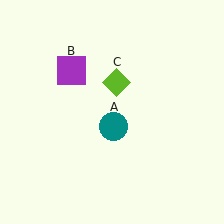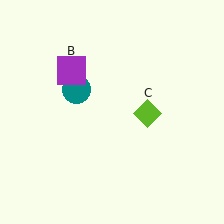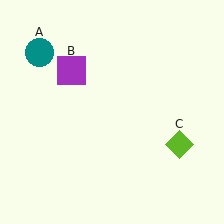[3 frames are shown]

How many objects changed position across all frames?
2 objects changed position: teal circle (object A), lime diamond (object C).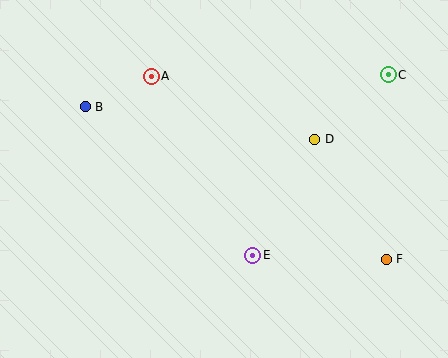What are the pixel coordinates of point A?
Point A is at (151, 76).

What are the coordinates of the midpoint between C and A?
The midpoint between C and A is at (270, 76).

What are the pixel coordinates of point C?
Point C is at (388, 75).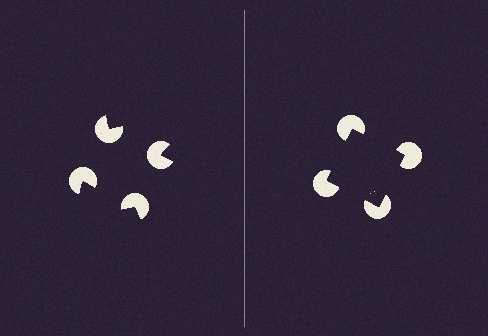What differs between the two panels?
The pac-man discs are positioned identically on both sides; only the wedge orientations differ. On the right they align to a square; on the left they are misaligned.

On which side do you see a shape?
An illusory square appears on the right side. On the left side the wedge cuts are rotated, so no coherent shape forms.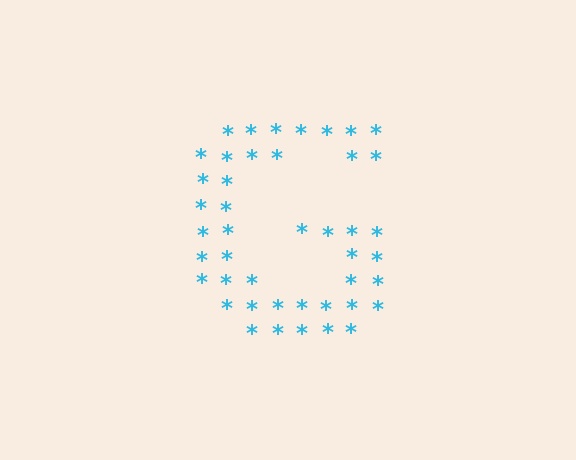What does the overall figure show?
The overall figure shows the letter G.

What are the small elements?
The small elements are asterisks.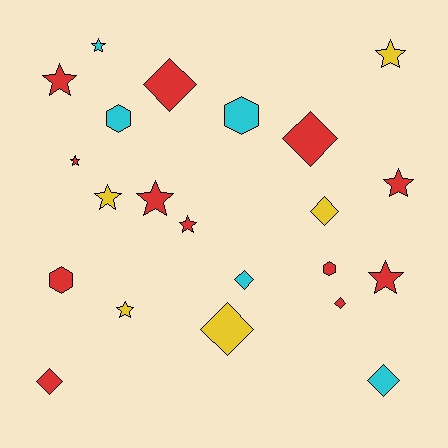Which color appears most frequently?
Red, with 12 objects.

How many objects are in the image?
There are 22 objects.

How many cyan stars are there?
There is 1 cyan star.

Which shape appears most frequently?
Star, with 10 objects.